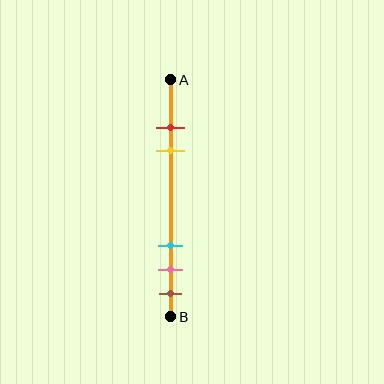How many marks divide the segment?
There are 5 marks dividing the segment.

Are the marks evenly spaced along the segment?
No, the marks are not evenly spaced.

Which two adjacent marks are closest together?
The red and yellow marks are the closest adjacent pair.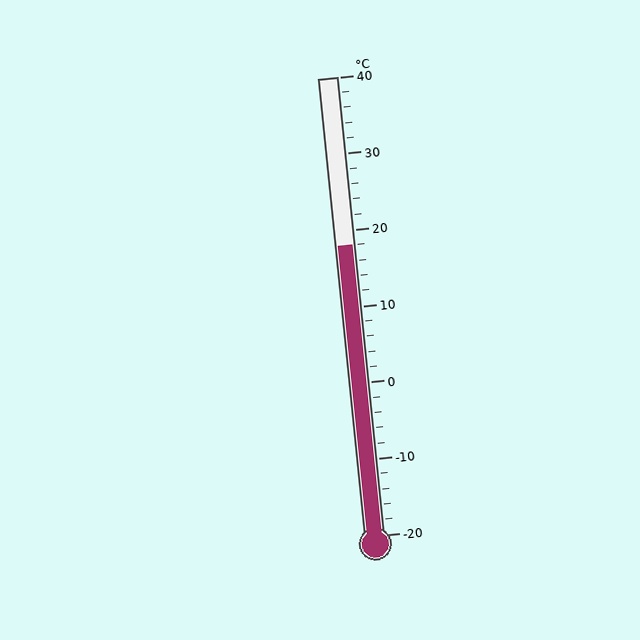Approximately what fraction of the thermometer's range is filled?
The thermometer is filled to approximately 65% of its range.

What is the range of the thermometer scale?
The thermometer scale ranges from -20°C to 40°C.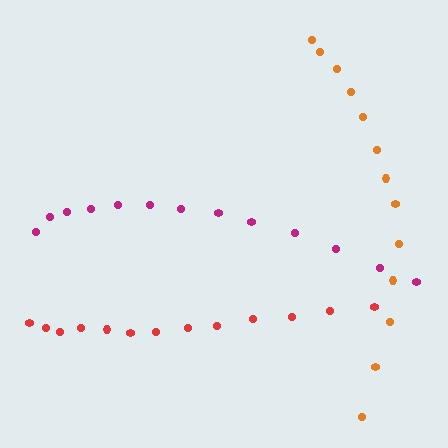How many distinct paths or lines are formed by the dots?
There are 3 distinct paths.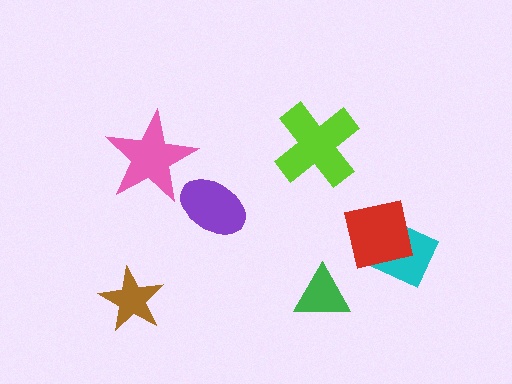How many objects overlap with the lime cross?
0 objects overlap with the lime cross.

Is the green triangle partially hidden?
No, no other shape covers it.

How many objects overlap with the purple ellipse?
0 objects overlap with the purple ellipse.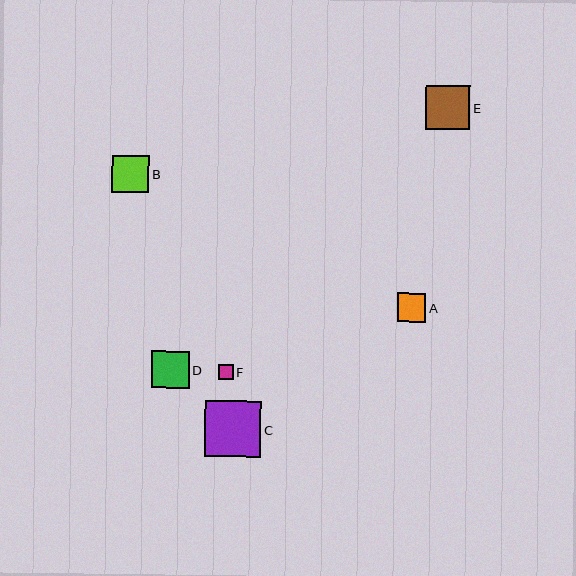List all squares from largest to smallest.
From largest to smallest: C, E, D, B, A, F.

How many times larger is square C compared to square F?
Square C is approximately 3.7 times the size of square F.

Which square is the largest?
Square C is the largest with a size of approximately 56 pixels.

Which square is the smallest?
Square F is the smallest with a size of approximately 15 pixels.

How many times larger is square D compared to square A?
Square D is approximately 1.3 times the size of square A.